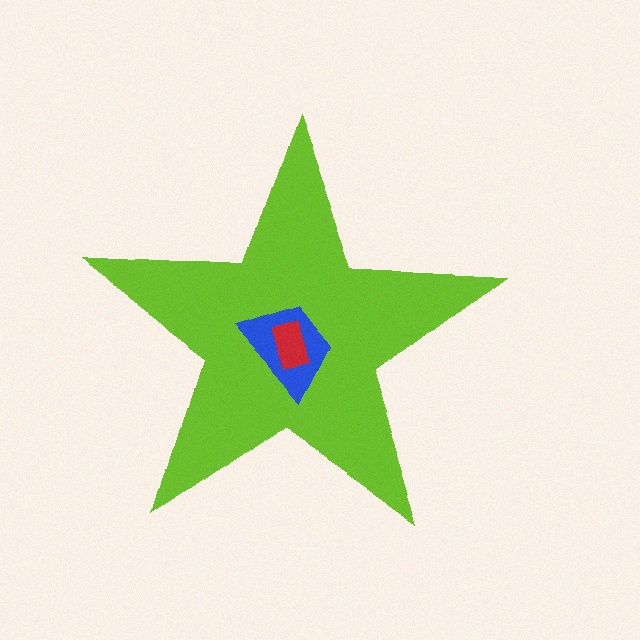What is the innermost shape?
The red rectangle.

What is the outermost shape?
The lime star.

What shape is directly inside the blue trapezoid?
The red rectangle.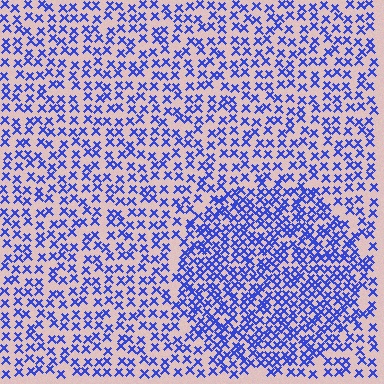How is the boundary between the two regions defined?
The boundary is defined by a change in element density (approximately 1.8x ratio). All elements are the same color, size, and shape.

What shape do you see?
I see a circle.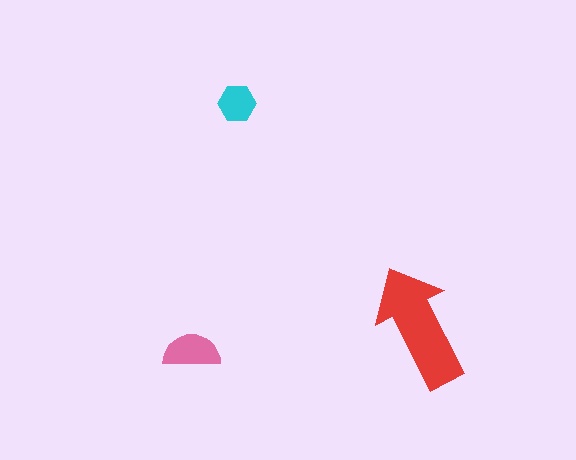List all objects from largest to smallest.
The red arrow, the pink semicircle, the cyan hexagon.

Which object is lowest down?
The pink semicircle is bottommost.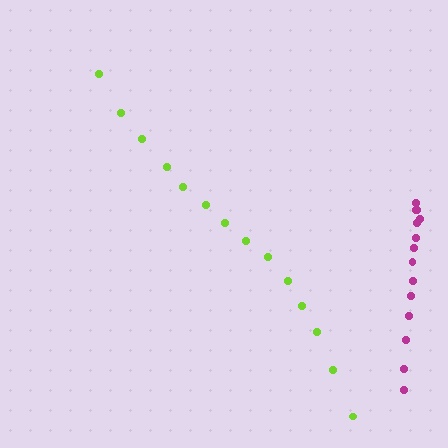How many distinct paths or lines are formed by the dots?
There are 2 distinct paths.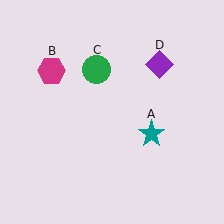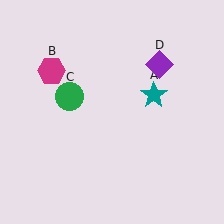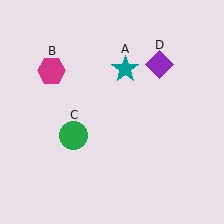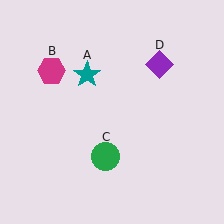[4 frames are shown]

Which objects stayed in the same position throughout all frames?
Magenta hexagon (object B) and purple diamond (object D) remained stationary.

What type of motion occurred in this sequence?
The teal star (object A), green circle (object C) rotated counterclockwise around the center of the scene.